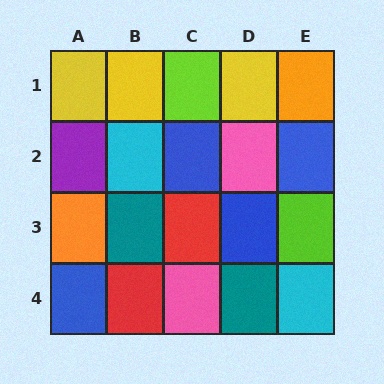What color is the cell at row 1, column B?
Yellow.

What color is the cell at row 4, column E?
Cyan.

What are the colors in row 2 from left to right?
Purple, cyan, blue, pink, blue.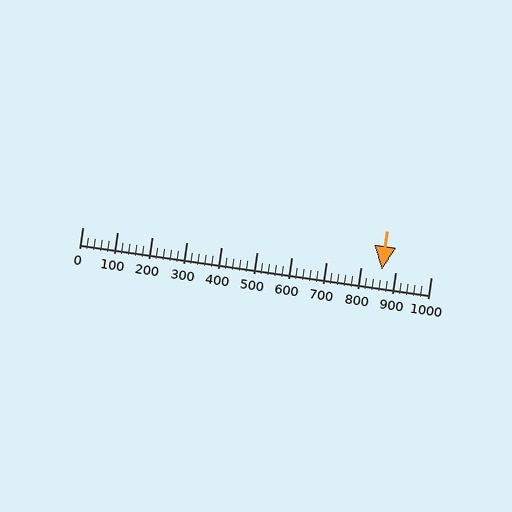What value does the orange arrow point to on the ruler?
The orange arrow points to approximately 860.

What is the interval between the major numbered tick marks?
The major tick marks are spaced 100 units apart.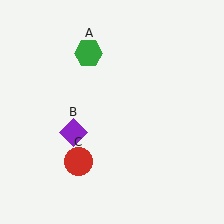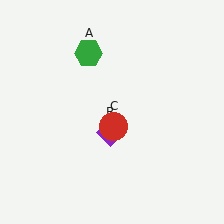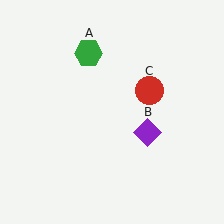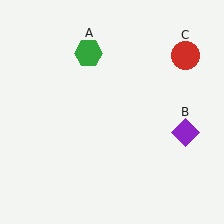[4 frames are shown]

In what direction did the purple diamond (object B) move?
The purple diamond (object B) moved right.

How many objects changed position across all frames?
2 objects changed position: purple diamond (object B), red circle (object C).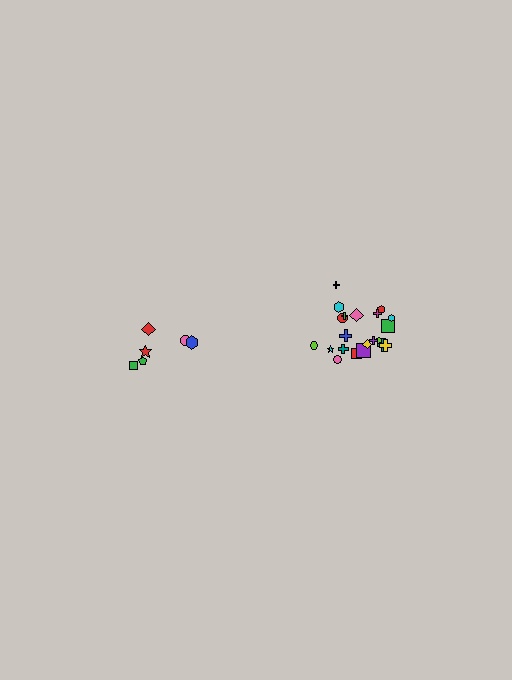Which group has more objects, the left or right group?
The right group.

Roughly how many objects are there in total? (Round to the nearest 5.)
Roughly 30 objects in total.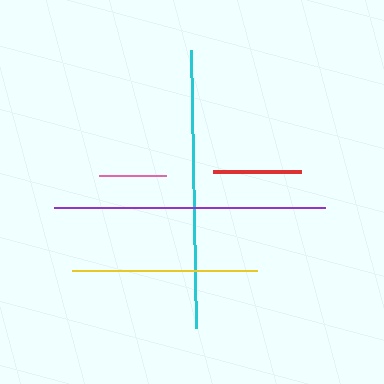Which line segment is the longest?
The cyan line is the longest at approximately 278 pixels.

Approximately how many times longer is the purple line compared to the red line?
The purple line is approximately 3.0 times the length of the red line.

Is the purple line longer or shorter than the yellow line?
The purple line is longer than the yellow line.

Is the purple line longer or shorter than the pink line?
The purple line is longer than the pink line.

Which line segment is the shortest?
The pink line is the shortest at approximately 68 pixels.